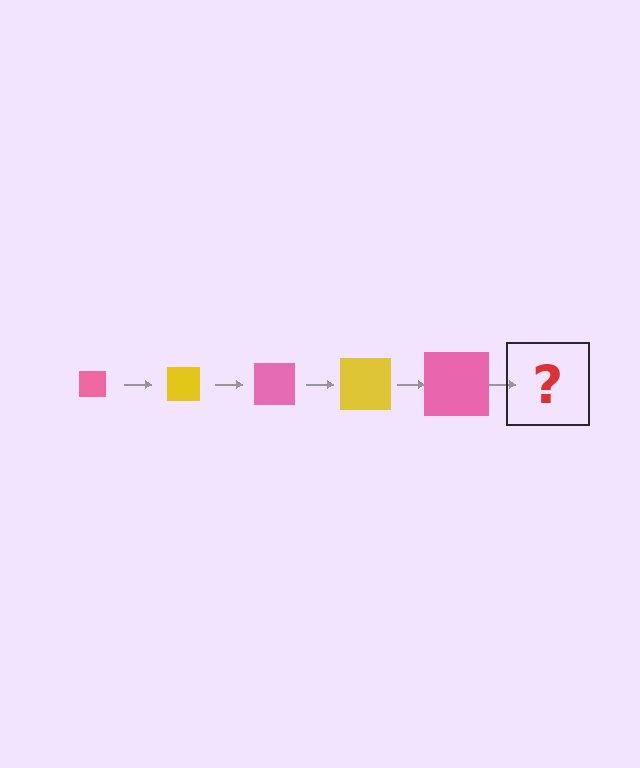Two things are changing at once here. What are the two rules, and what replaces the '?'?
The two rules are that the square grows larger each step and the color cycles through pink and yellow. The '?' should be a yellow square, larger than the previous one.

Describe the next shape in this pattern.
It should be a yellow square, larger than the previous one.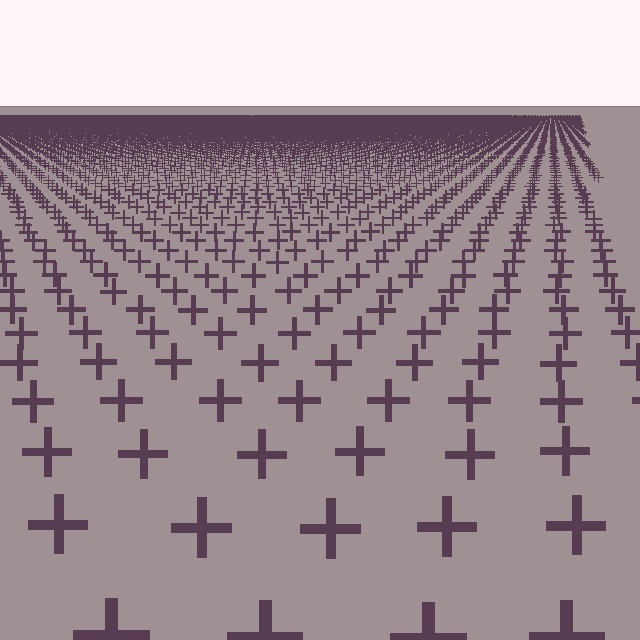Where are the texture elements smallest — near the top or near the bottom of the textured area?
Near the top.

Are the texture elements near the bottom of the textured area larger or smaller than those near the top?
Larger. Near the bottom, elements are closer to the viewer and appear at a bigger on-screen size.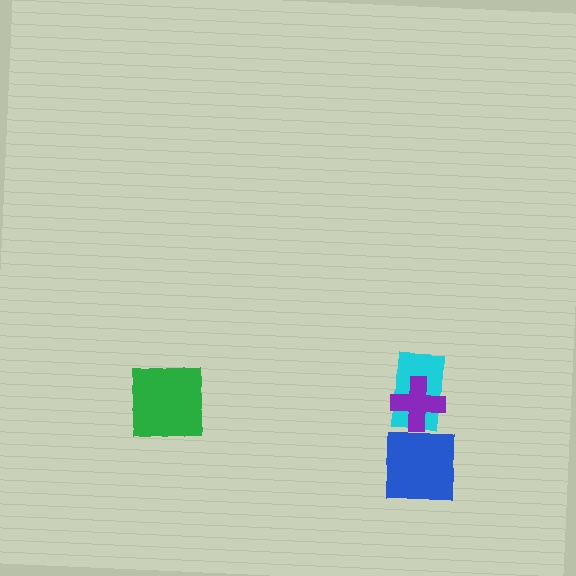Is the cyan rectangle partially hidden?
Yes, it is partially covered by another shape.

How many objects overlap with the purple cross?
2 objects overlap with the purple cross.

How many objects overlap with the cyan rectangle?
2 objects overlap with the cyan rectangle.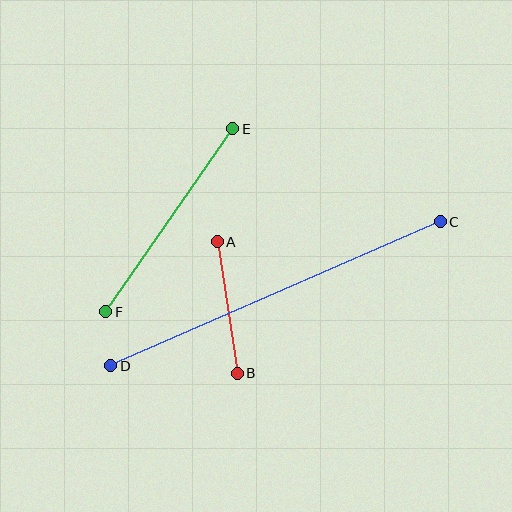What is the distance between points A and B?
The distance is approximately 133 pixels.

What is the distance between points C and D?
The distance is approximately 360 pixels.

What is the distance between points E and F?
The distance is approximately 223 pixels.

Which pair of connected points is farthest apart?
Points C and D are farthest apart.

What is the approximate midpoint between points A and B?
The midpoint is at approximately (227, 308) pixels.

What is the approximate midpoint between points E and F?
The midpoint is at approximately (169, 220) pixels.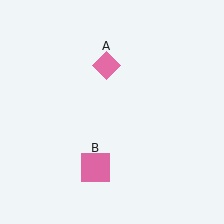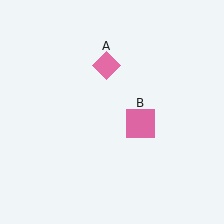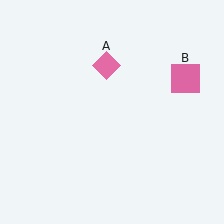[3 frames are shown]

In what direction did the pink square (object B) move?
The pink square (object B) moved up and to the right.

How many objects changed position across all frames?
1 object changed position: pink square (object B).